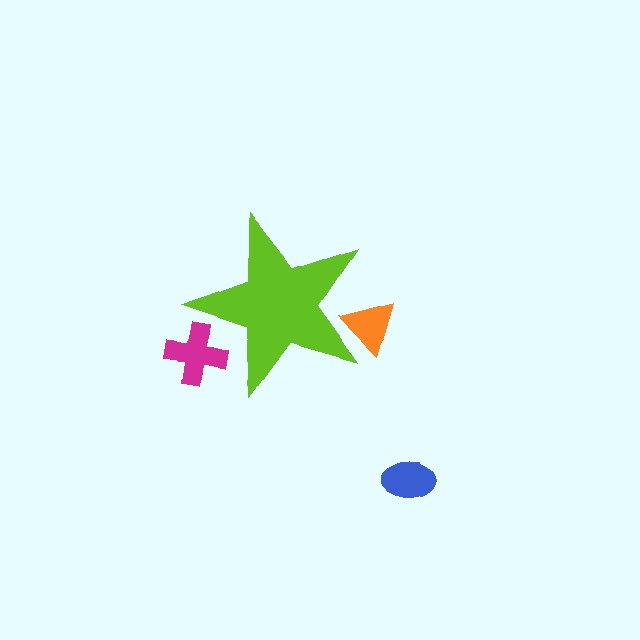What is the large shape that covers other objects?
A lime star.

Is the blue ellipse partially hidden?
No, the blue ellipse is fully visible.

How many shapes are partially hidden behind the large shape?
2 shapes are partially hidden.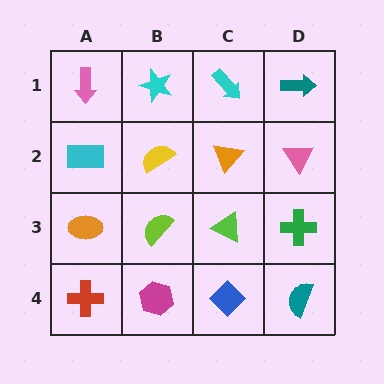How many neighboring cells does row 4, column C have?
3.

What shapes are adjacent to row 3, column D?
A pink triangle (row 2, column D), a teal semicircle (row 4, column D), a lime triangle (row 3, column C).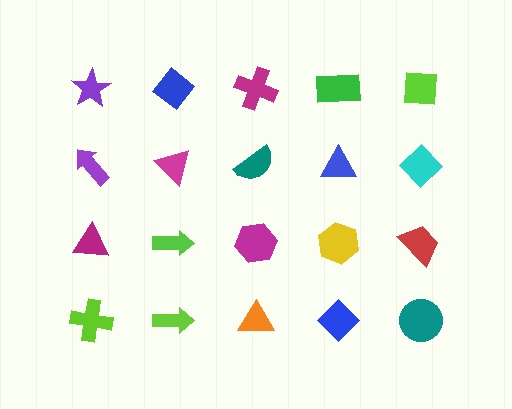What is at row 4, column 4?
A blue diamond.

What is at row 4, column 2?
A lime arrow.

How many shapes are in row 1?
5 shapes.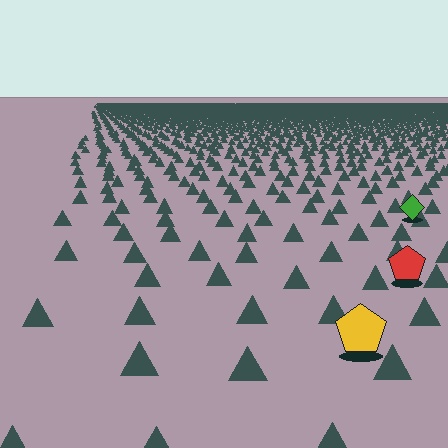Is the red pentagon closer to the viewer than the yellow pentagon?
No. The yellow pentagon is closer — you can tell from the texture gradient: the ground texture is coarser near it.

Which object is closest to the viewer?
The yellow pentagon is closest. The texture marks near it are larger and more spread out.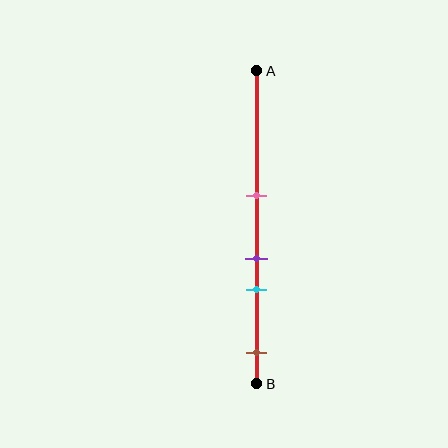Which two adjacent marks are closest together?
The purple and cyan marks are the closest adjacent pair.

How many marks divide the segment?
There are 4 marks dividing the segment.